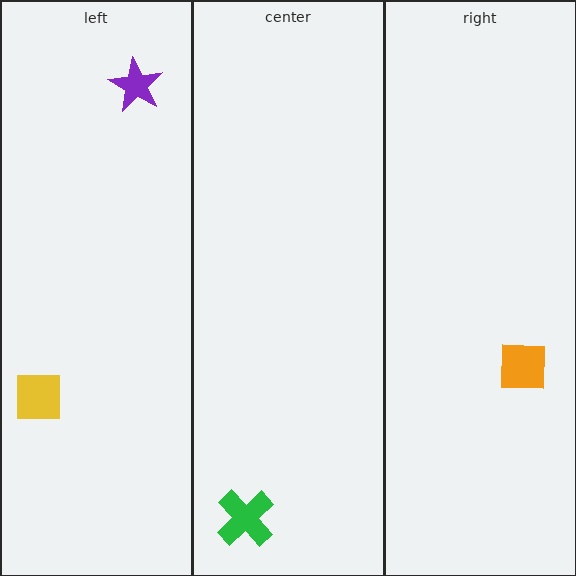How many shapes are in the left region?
2.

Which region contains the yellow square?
The left region.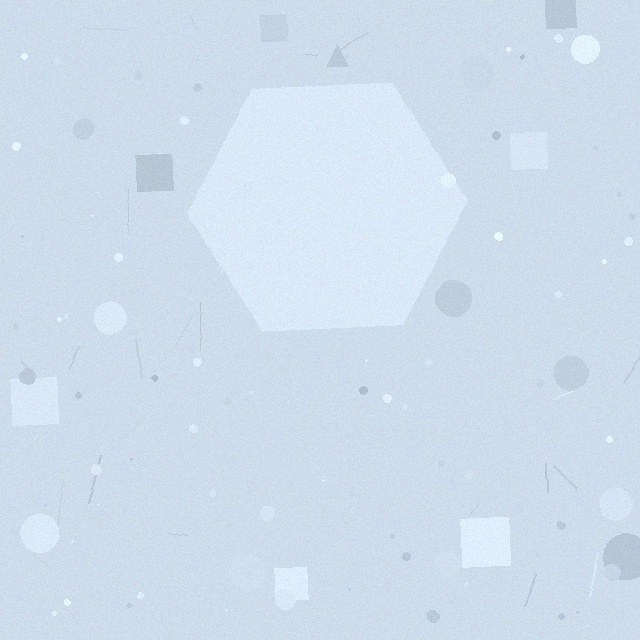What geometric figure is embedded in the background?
A hexagon is embedded in the background.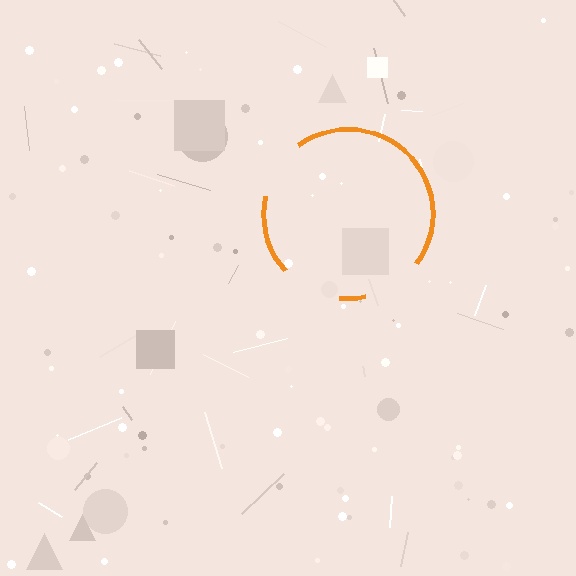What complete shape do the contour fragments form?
The contour fragments form a circle.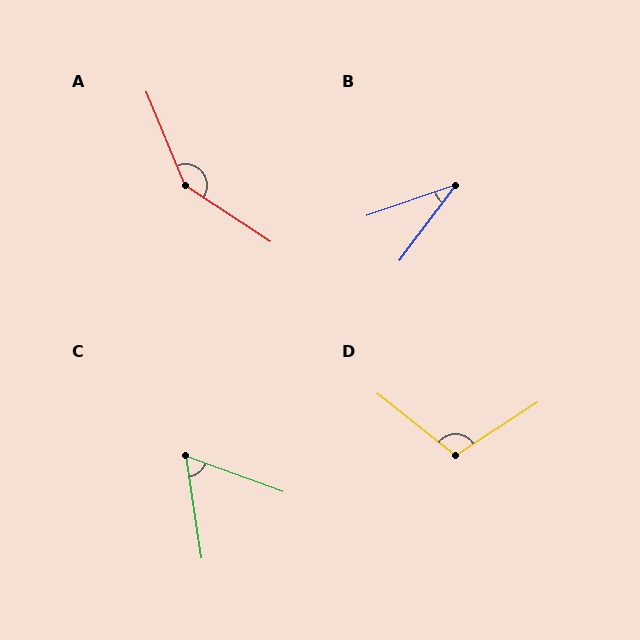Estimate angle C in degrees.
Approximately 61 degrees.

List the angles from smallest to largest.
B (34°), C (61°), D (108°), A (145°).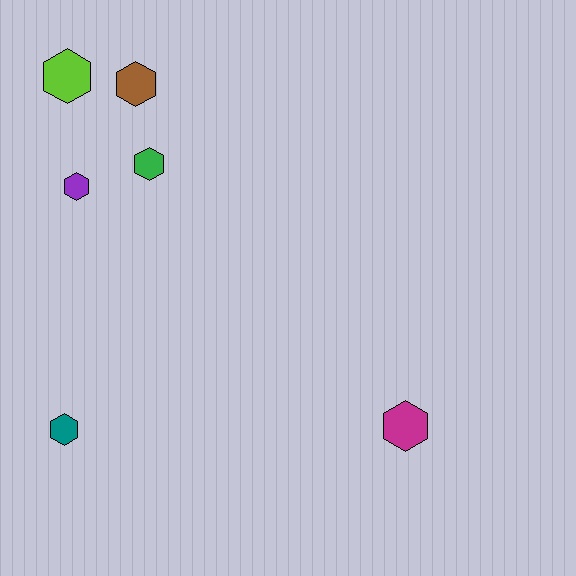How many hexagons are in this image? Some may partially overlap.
There are 6 hexagons.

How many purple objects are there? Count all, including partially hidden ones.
There is 1 purple object.